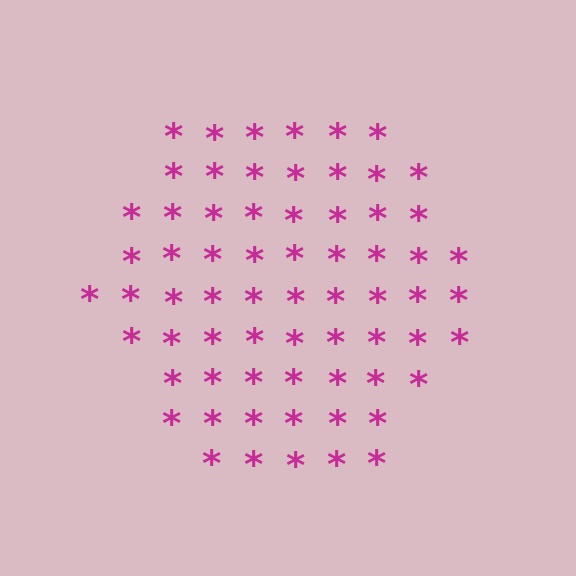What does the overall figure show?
The overall figure shows a hexagon.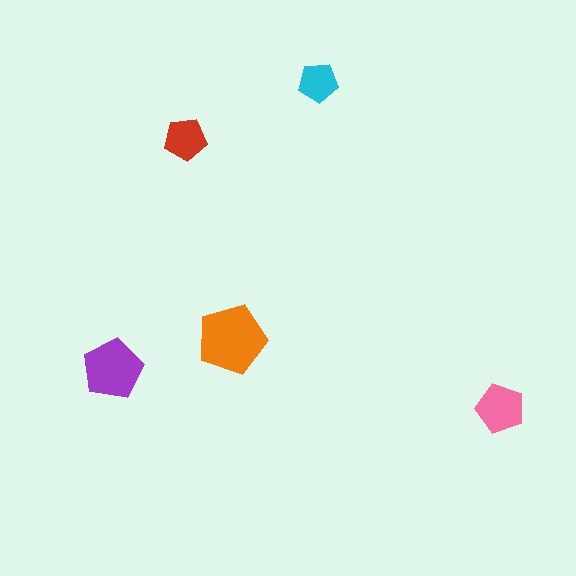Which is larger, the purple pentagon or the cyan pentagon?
The purple one.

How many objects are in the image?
There are 5 objects in the image.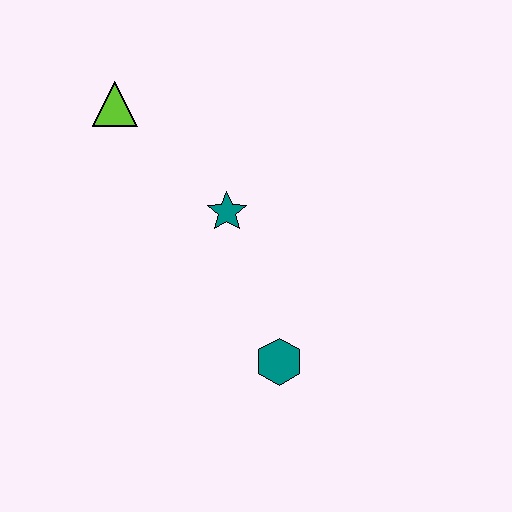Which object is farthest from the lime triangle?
The teal hexagon is farthest from the lime triangle.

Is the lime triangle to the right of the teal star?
No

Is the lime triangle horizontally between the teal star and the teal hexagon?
No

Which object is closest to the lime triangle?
The teal star is closest to the lime triangle.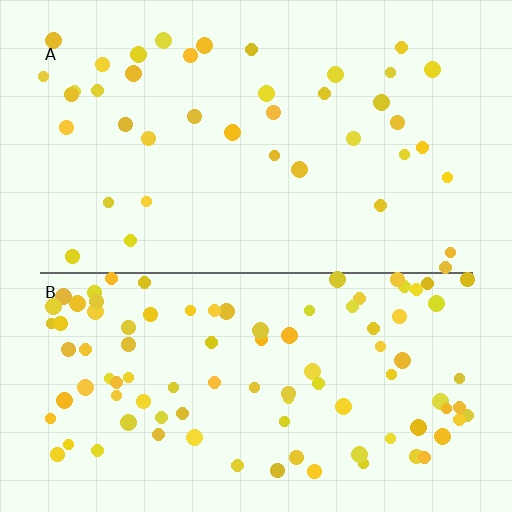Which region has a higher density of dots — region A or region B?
B (the bottom).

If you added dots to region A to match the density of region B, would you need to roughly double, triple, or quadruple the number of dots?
Approximately double.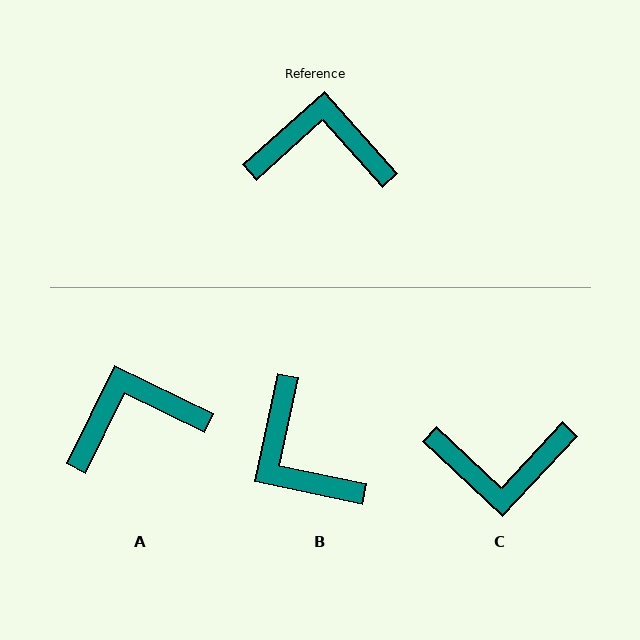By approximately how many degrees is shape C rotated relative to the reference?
Approximately 175 degrees clockwise.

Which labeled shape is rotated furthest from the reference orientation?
C, about 175 degrees away.